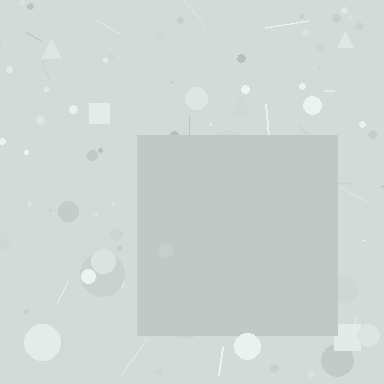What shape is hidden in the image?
A square is hidden in the image.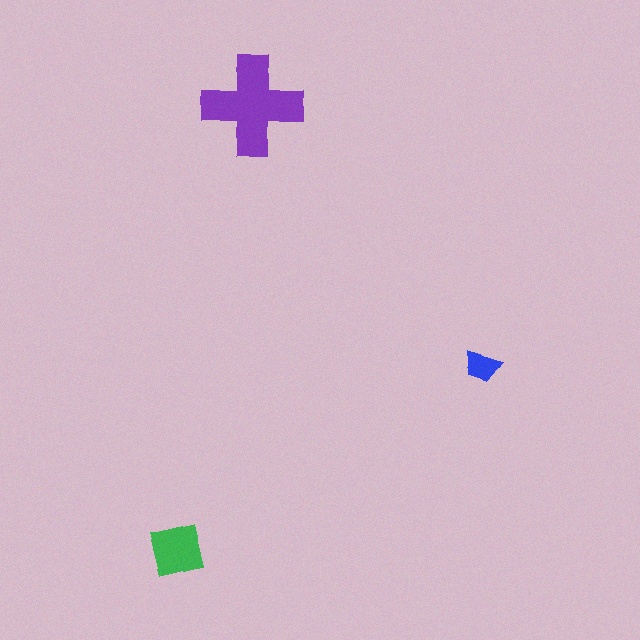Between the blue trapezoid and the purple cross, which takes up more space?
The purple cross.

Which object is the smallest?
The blue trapezoid.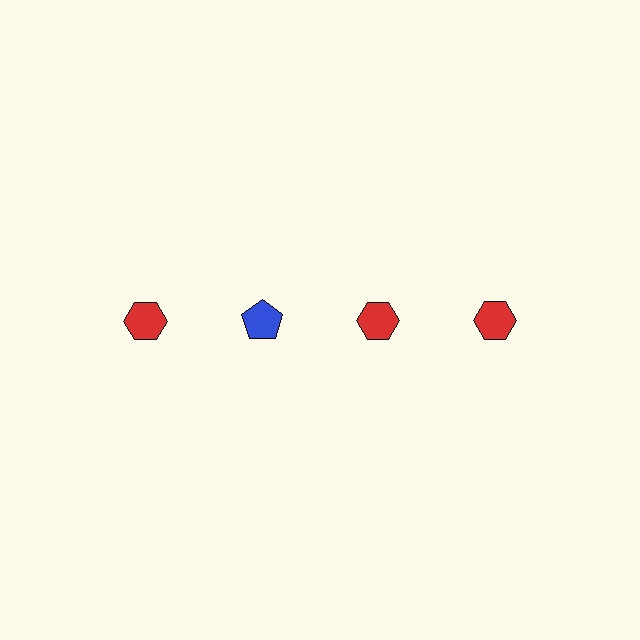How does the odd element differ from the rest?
It differs in both color (blue instead of red) and shape (pentagon instead of hexagon).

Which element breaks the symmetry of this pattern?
The blue pentagon in the top row, second from left column breaks the symmetry. All other shapes are red hexagons.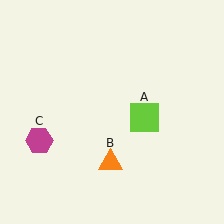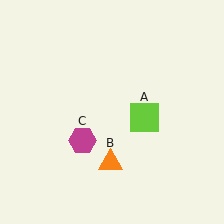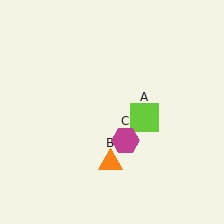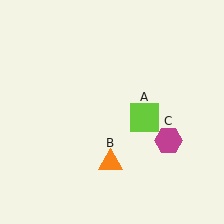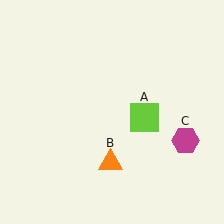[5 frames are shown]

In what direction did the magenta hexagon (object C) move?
The magenta hexagon (object C) moved right.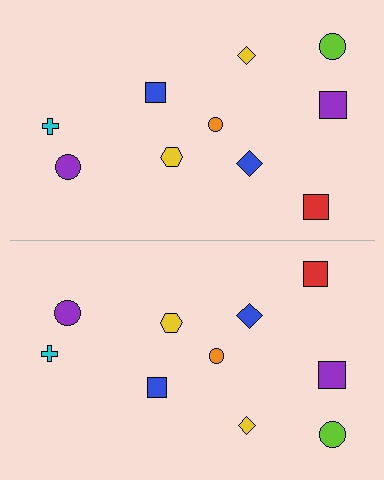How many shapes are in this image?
There are 20 shapes in this image.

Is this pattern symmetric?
Yes, this pattern has bilateral (reflection) symmetry.